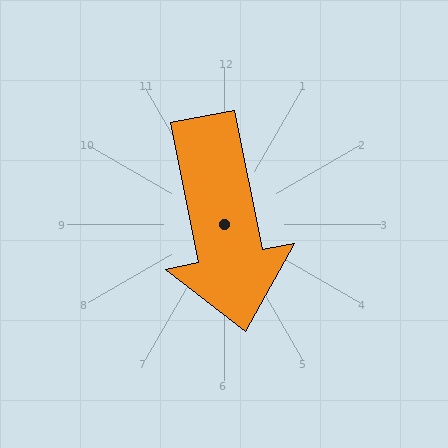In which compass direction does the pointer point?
South.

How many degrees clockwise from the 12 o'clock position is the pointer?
Approximately 169 degrees.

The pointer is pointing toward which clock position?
Roughly 6 o'clock.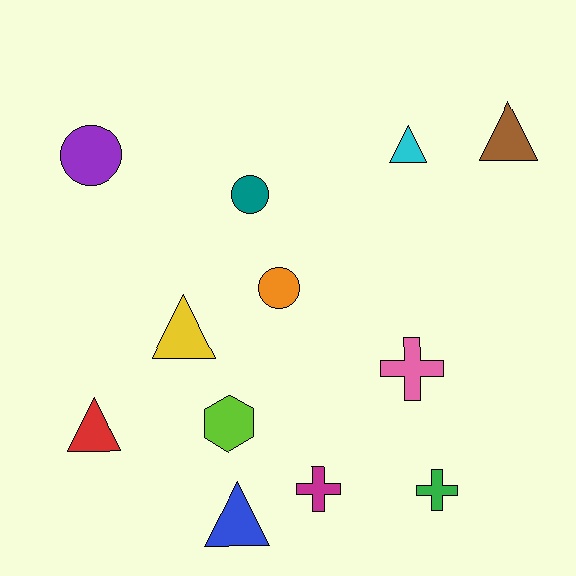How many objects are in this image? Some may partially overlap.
There are 12 objects.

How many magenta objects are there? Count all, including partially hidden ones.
There is 1 magenta object.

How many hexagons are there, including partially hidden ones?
There is 1 hexagon.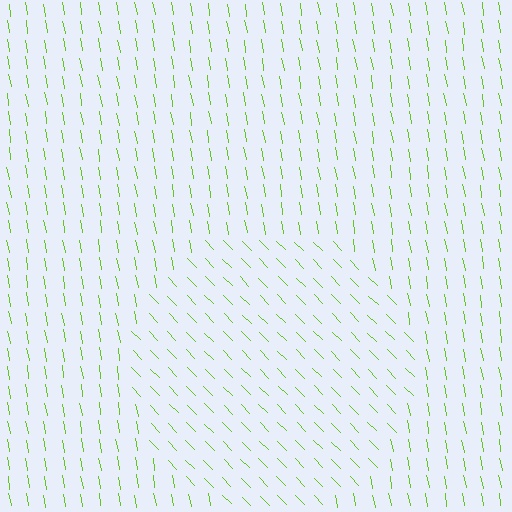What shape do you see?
I see a circle.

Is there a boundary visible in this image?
Yes, there is a texture boundary formed by a change in line orientation.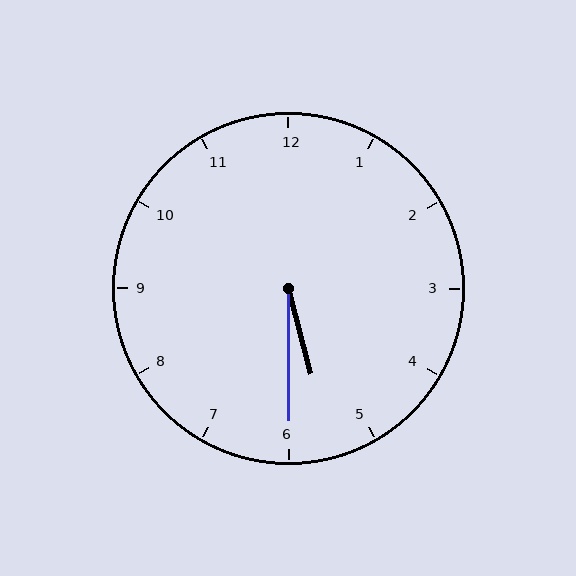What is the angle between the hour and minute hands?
Approximately 15 degrees.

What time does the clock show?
5:30.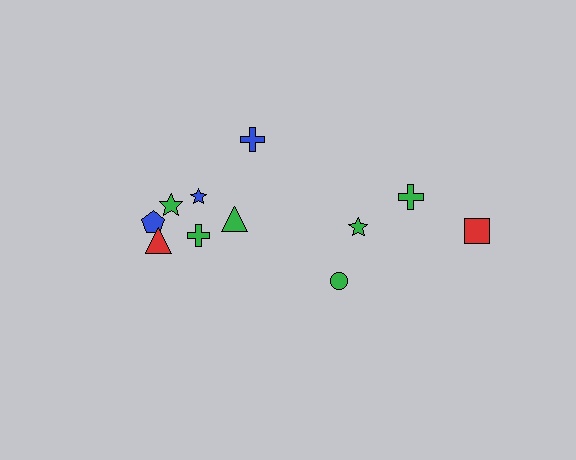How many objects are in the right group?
There are 4 objects.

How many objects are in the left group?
There are 7 objects.